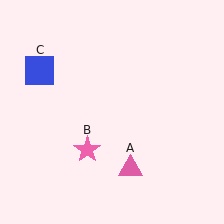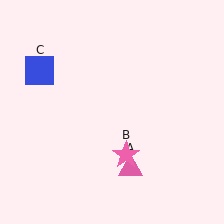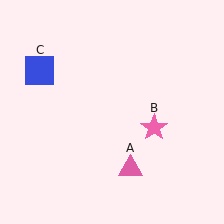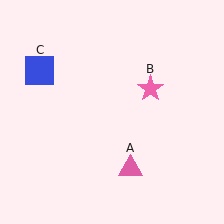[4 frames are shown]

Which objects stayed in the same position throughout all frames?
Pink triangle (object A) and blue square (object C) remained stationary.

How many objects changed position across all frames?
1 object changed position: pink star (object B).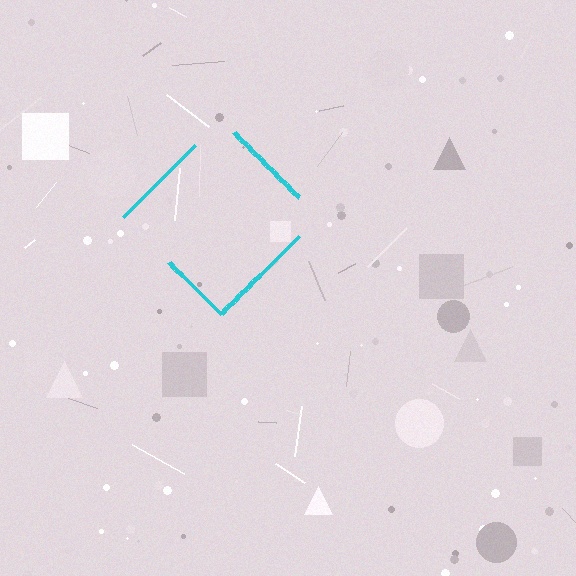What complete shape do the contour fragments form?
The contour fragments form a diamond.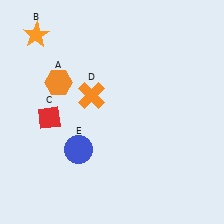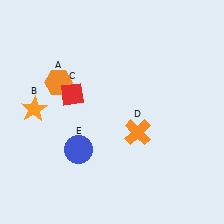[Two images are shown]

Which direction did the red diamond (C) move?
The red diamond (C) moved up.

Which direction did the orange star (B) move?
The orange star (B) moved down.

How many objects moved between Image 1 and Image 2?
3 objects moved between the two images.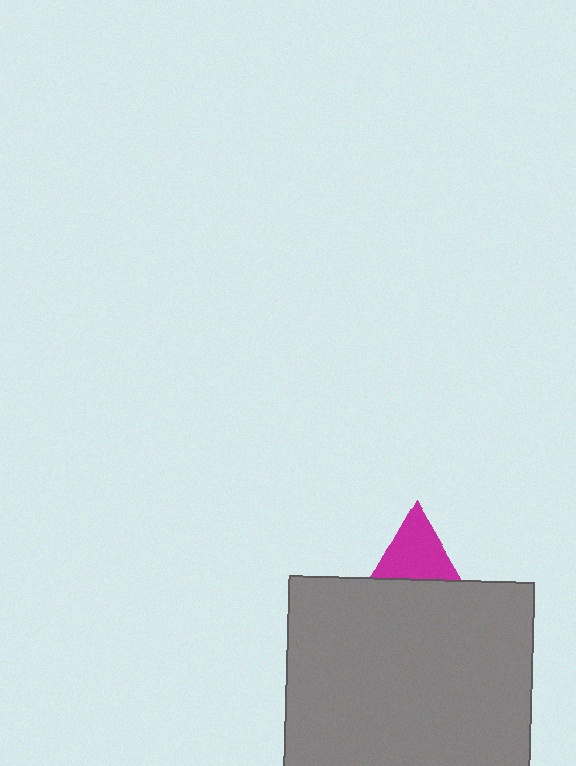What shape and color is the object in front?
The object in front is a gray rectangle.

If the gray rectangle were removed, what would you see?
You would see the complete magenta triangle.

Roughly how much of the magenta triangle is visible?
About half of it is visible (roughly 57%).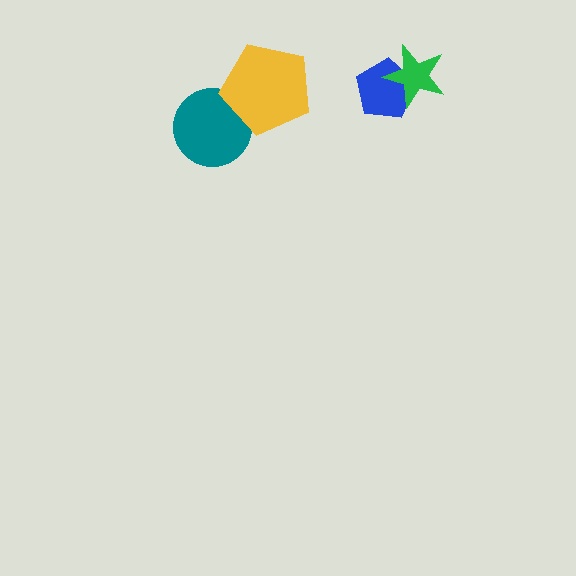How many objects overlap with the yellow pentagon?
1 object overlaps with the yellow pentagon.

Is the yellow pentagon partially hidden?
No, no other shape covers it.